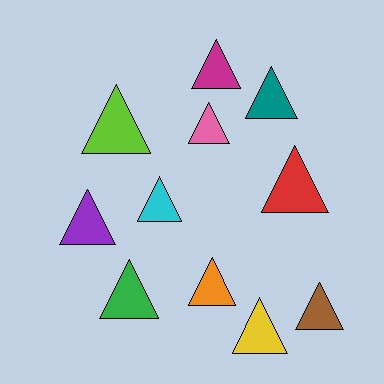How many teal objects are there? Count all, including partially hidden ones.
There is 1 teal object.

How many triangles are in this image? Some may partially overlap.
There are 11 triangles.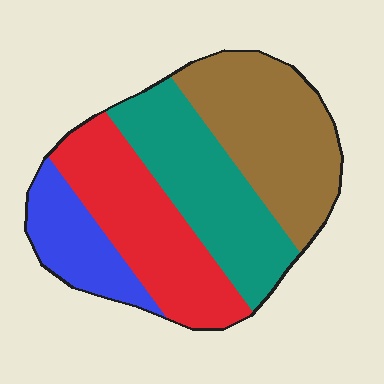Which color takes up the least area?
Blue, at roughly 15%.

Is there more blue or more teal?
Teal.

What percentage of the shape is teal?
Teal takes up about one quarter (1/4) of the shape.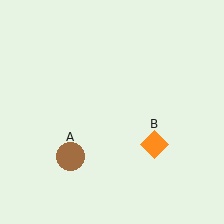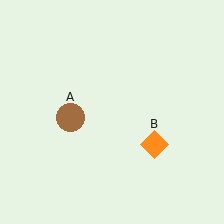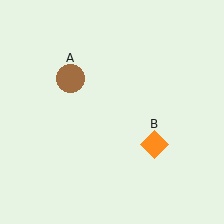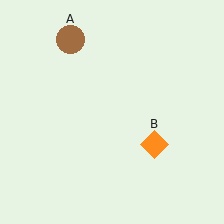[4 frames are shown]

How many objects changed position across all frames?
1 object changed position: brown circle (object A).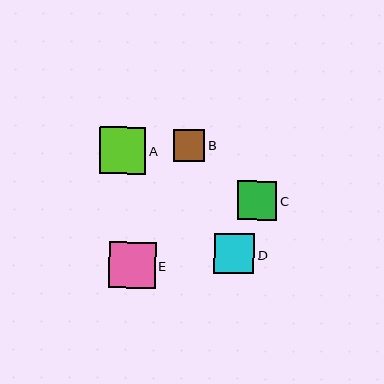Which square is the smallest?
Square B is the smallest with a size of approximately 32 pixels.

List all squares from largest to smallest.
From largest to smallest: A, E, D, C, B.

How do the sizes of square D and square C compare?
Square D and square C are approximately the same size.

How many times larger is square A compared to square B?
Square A is approximately 1.5 times the size of square B.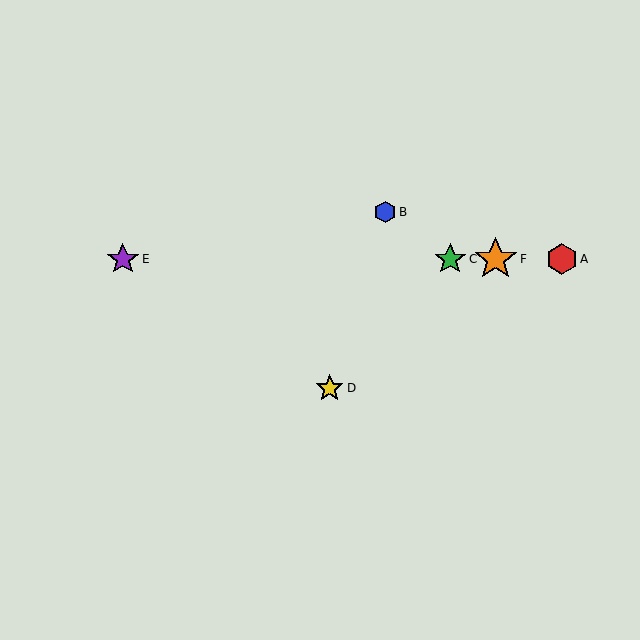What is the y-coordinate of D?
Object D is at y≈388.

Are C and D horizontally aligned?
No, C is at y≈259 and D is at y≈388.